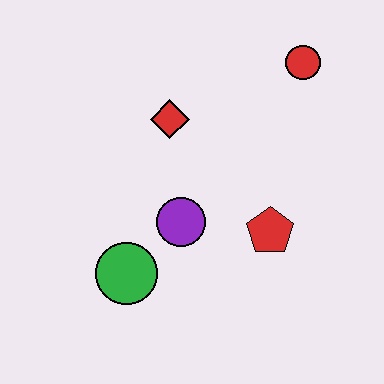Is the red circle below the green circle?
No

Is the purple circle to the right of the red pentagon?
No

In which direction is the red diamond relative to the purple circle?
The red diamond is above the purple circle.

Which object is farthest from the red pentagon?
The red circle is farthest from the red pentagon.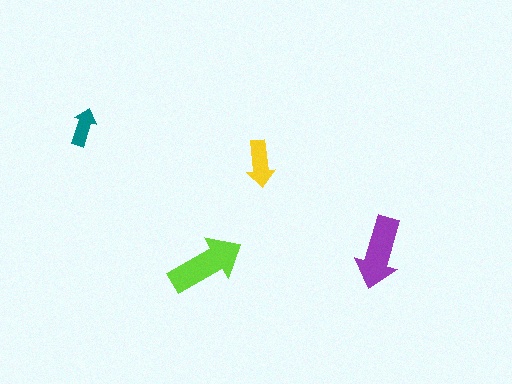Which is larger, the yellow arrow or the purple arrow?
The purple one.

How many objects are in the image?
There are 4 objects in the image.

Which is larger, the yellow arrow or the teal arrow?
The yellow one.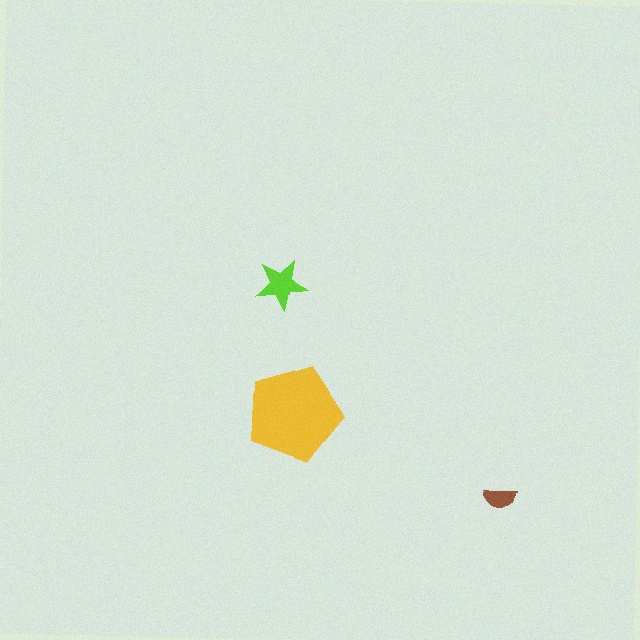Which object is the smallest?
The brown semicircle.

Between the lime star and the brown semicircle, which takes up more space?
The lime star.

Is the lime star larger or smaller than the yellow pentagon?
Smaller.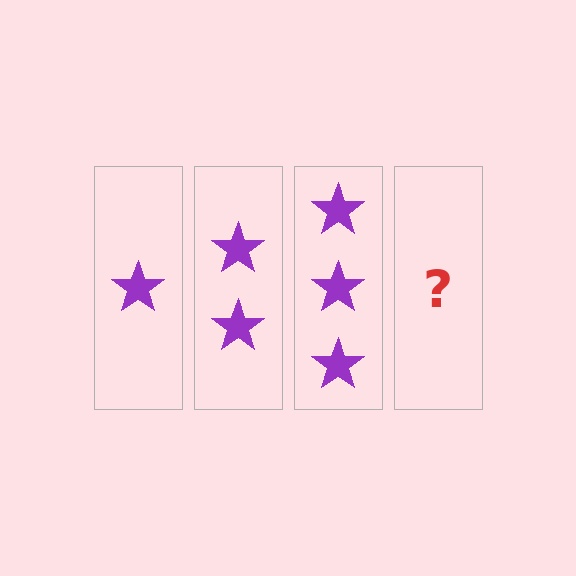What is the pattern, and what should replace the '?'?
The pattern is that each step adds one more star. The '?' should be 4 stars.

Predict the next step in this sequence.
The next step is 4 stars.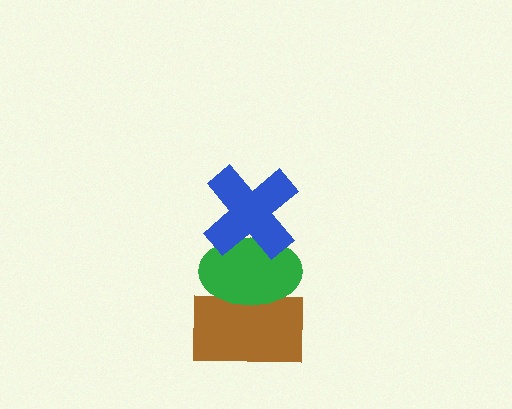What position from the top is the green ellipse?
The green ellipse is 2nd from the top.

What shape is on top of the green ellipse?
The blue cross is on top of the green ellipse.